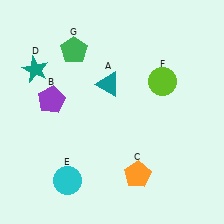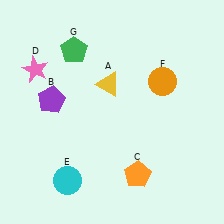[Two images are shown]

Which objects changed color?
A changed from teal to yellow. D changed from teal to pink. F changed from lime to orange.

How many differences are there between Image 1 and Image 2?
There are 3 differences between the two images.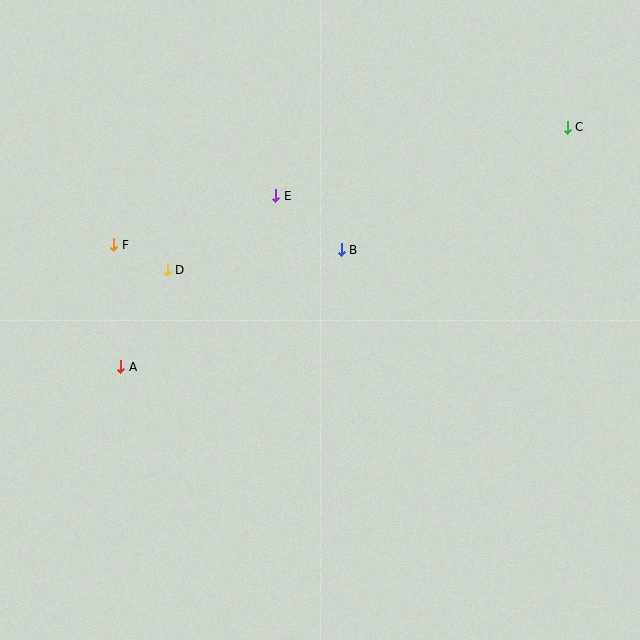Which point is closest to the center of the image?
Point B at (341, 250) is closest to the center.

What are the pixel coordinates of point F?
Point F is at (114, 245).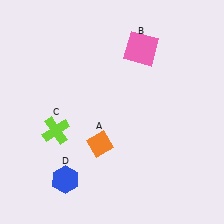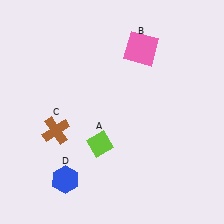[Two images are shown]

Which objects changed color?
A changed from orange to lime. C changed from lime to brown.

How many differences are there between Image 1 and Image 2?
There are 2 differences between the two images.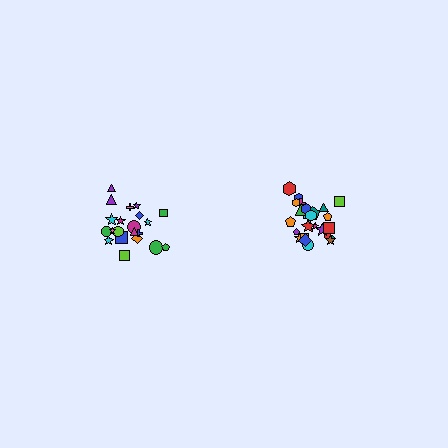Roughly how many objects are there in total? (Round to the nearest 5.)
Roughly 45 objects in total.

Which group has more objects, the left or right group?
The right group.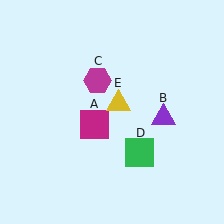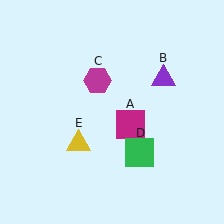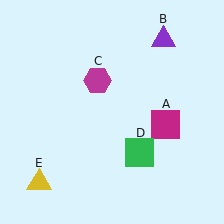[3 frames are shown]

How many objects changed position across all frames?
3 objects changed position: magenta square (object A), purple triangle (object B), yellow triangle (object E).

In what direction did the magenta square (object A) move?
The magenta square (object A) moved right.